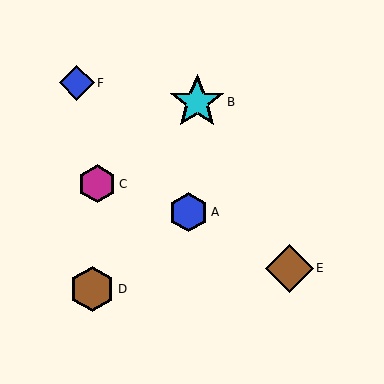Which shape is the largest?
The cyan star (labeled B) is the largest.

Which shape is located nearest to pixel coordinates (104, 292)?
The brown hexagon (labeled D) at (92, 289) is nearest to that location.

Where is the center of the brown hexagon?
The center of the brown hexagon is at (92, 289).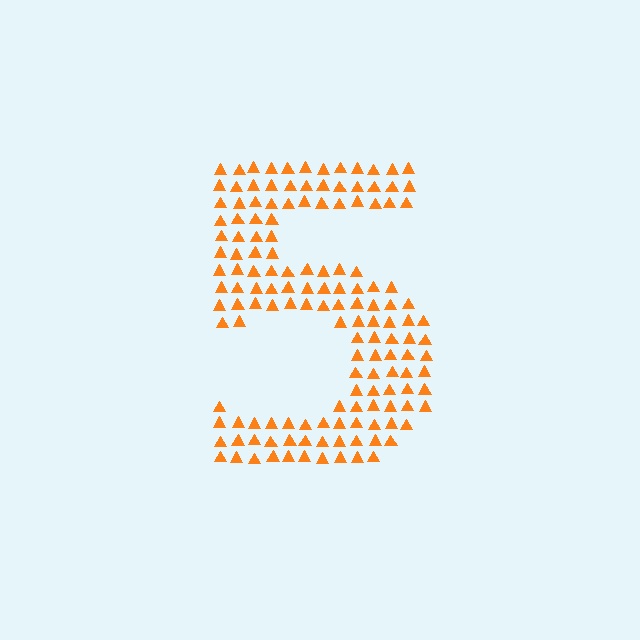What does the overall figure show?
The overall figure shows the digit 5.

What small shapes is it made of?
It is made of small triangles.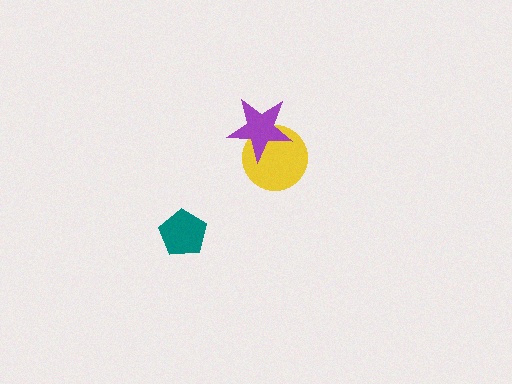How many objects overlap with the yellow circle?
1 object overlaps with the yellow circle.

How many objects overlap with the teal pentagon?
0 objects overlap with the teal pentagon.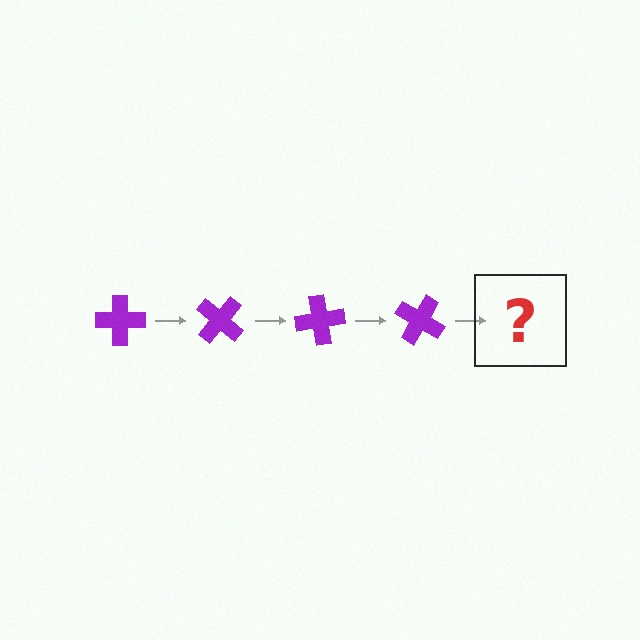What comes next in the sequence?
The next element should be a purple cross rotated 160 degrees.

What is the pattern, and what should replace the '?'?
The pattern is that the cross rotates 40 degrees each step. The '?' should be a purple cross rotated 160 degrees.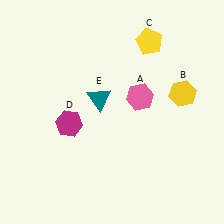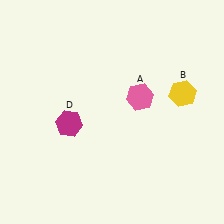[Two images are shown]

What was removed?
The yellow pentagon (C), the teal triangle (E) were removed in Image 2.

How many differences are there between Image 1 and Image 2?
There are 2 differences between the two images.